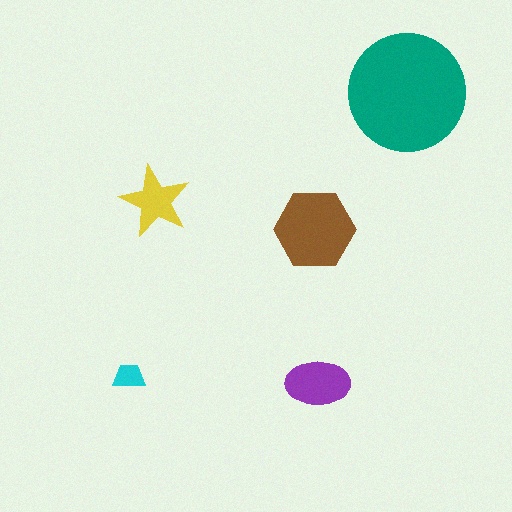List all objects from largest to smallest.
The teal circle, the brown hexagon, the purple ellipse, the yellow star, the cyan trapezoid.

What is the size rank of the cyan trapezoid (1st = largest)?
5th.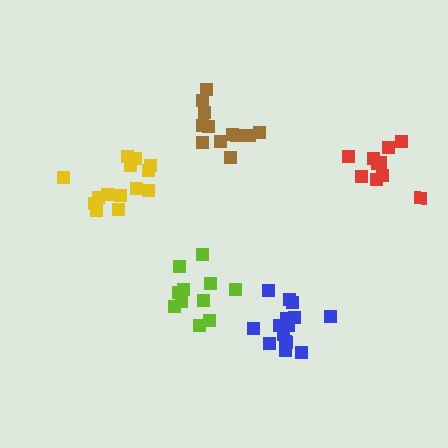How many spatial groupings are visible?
There are 5 spatial groupings.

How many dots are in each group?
Group 1: 11 dots, Group 2: 15 dots, Group 3: 10 dots, Group 4: 12 dots, Group 5: 15 dots (63 total).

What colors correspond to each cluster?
The clusters are colored: lime, blue, red, brown, yellow.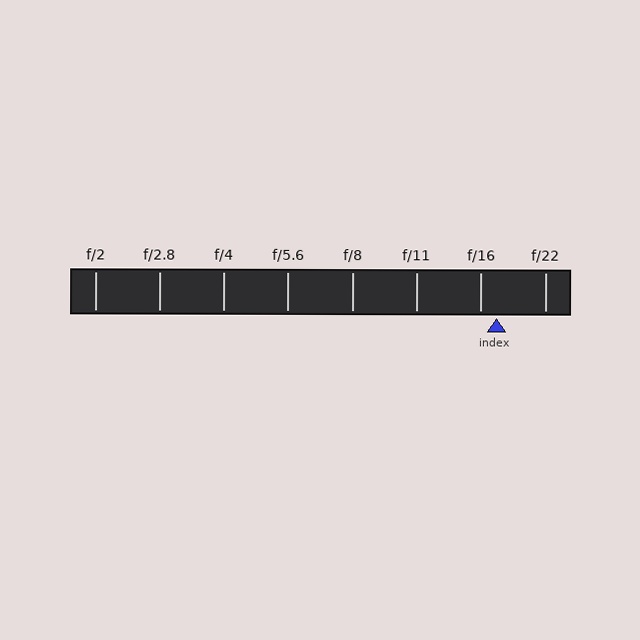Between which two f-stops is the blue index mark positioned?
The index mark is between f/16 and f/22.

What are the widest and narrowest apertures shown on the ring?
The widest aperture shown is f/2 and the narrowest is f/22.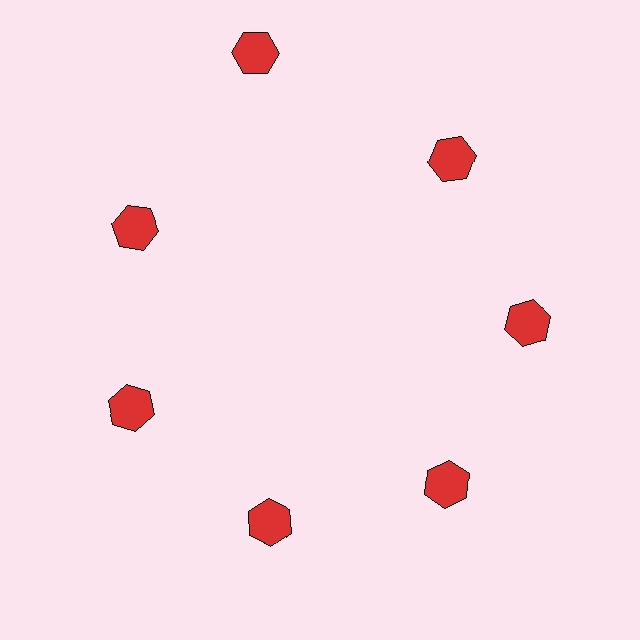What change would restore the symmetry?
The symmetry would be restored by moving it inward, back onto the ring so that all 7 hexagons sit at equal angles and equal distance from the center.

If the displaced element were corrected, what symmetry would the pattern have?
It would have 7-fold rotational symmetry — the pattern would map onto itself every 51 degrees.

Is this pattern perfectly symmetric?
No. The 7 red hexagons are arranged in a ring, but one element near the 12 o'clock position is pushed outward from the center, breaking the 7-fold rotational symmetry.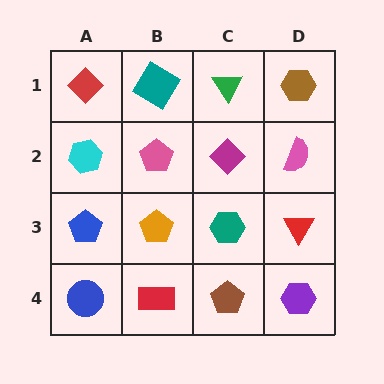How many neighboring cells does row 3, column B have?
4.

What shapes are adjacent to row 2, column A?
A red diamond (row 1, column A), a blue pentagon (row 3, column A), a pink pentagon (row 2, column B).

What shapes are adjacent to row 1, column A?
A cyan hexagon (row 2, column A), a teal diamond (row 1, column B).